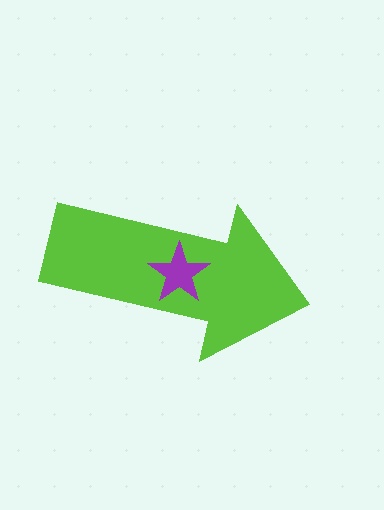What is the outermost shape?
The lime arrow.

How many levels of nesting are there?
2.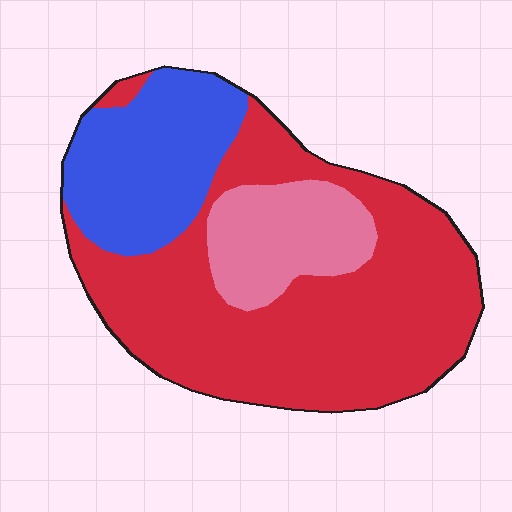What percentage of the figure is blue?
Blue takes up about one quarter (1/4) of the figure.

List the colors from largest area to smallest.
From largest to smallest: red, blue, pink.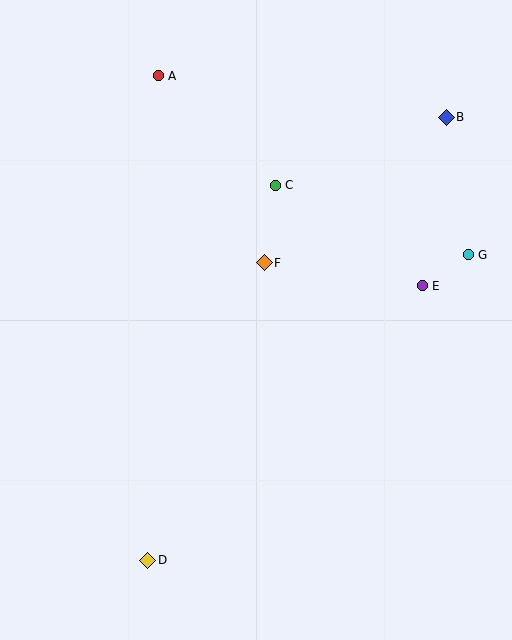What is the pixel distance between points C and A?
The distance between C and A is 161 pixels.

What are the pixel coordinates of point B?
Point B is at (446, 117).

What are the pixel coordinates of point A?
Point A is at (158, 76).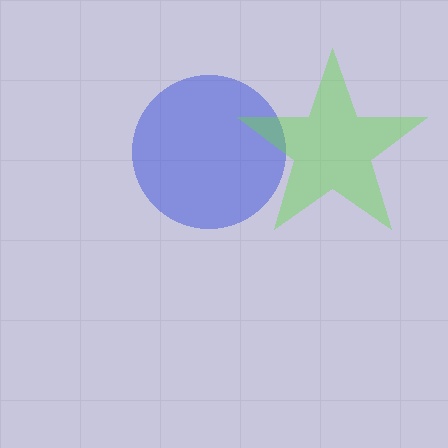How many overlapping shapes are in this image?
There are 2 overlapping shapes in the image.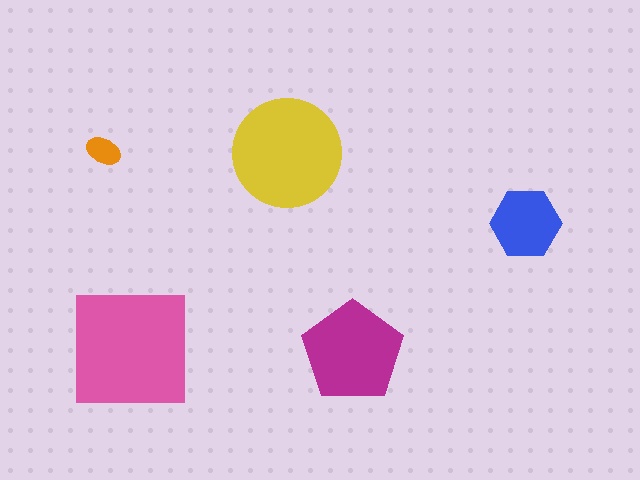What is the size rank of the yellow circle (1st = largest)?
2nd.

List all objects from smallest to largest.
The orange ellipse, the blue hexagon, the magenta pentagon, the yellow circle, the pink square.